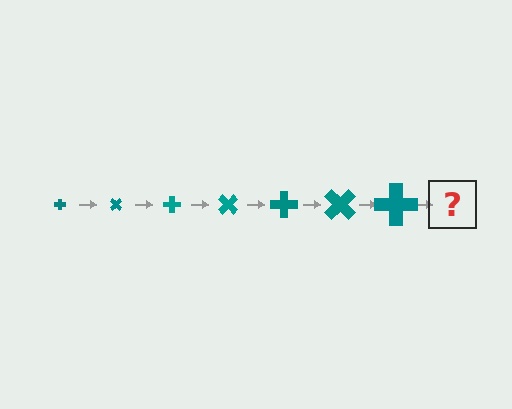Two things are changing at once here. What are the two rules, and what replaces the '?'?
The two rules are that the cross grows larger each step and it rotates 45 degrees each step. The '?' should be a cross, larger than the previous one and rotated 315 degrees from the start.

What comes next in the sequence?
The next element should be a cross, larger than the previous one and rotated 315 degrees from the start.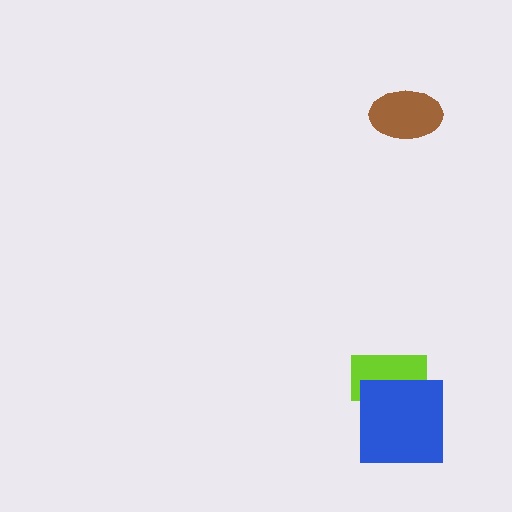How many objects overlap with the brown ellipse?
0 objects overlap with the brown ellipse.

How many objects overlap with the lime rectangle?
1 object overlaps with the lime rectangle.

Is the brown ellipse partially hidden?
No, no other shape covers it.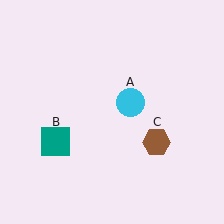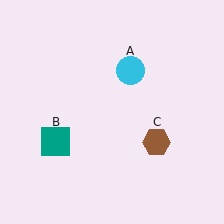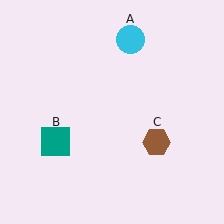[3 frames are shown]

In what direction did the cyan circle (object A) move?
The cyan circle (object A) moved up.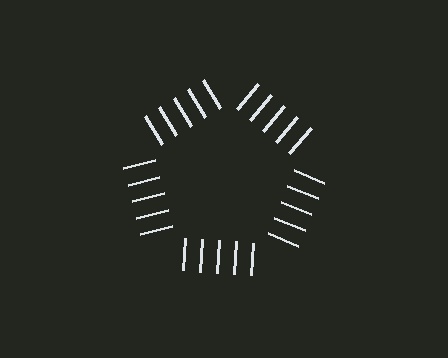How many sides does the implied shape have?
5 sides — the line-ends trace a pentagon.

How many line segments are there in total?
25 — 5 along each of the 5 edges.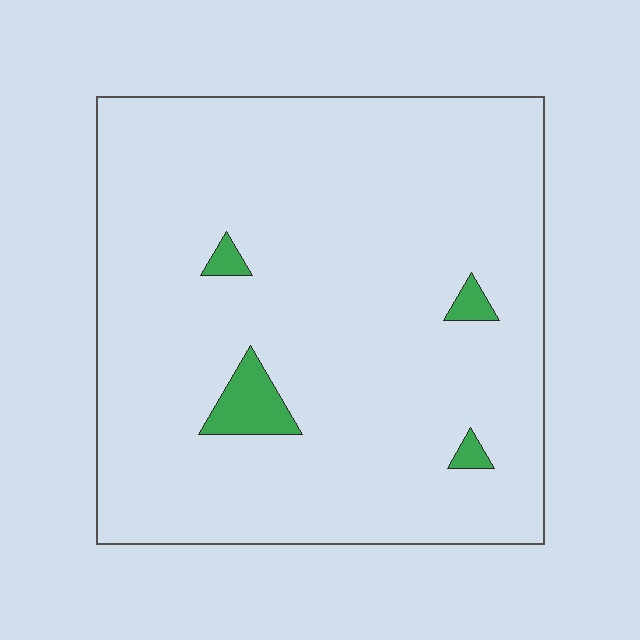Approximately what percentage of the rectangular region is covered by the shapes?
Approximately 5%.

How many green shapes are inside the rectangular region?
4.